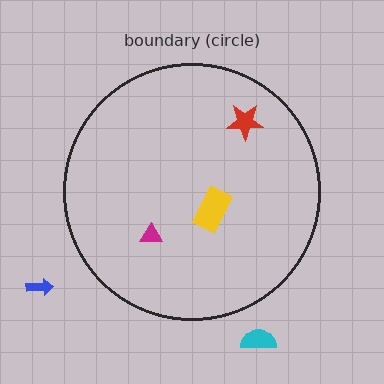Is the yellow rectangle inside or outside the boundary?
Inside.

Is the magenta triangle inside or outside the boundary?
Inside.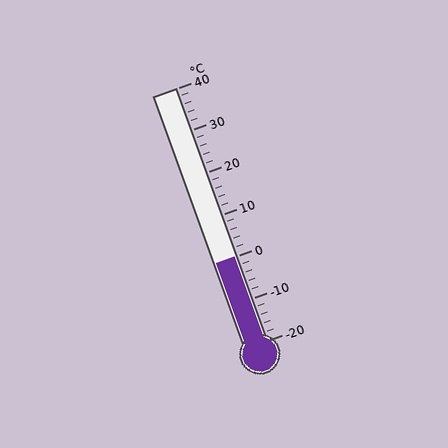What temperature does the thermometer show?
The thermometer shows approximately 0°C.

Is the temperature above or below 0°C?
The temperature is at 0°C.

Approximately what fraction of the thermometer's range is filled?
The thermometer is filled to approximately 35% of its range.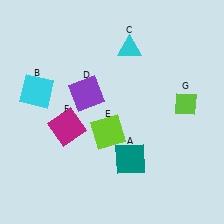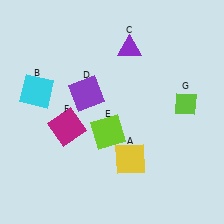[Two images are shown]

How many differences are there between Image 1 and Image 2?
There are 2 differences between the two images.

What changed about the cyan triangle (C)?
In Image 1, C is cyan. In Image 2, it changed to purple.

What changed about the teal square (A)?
In Image 1, A is teal. In Image 2, it changed to yellow.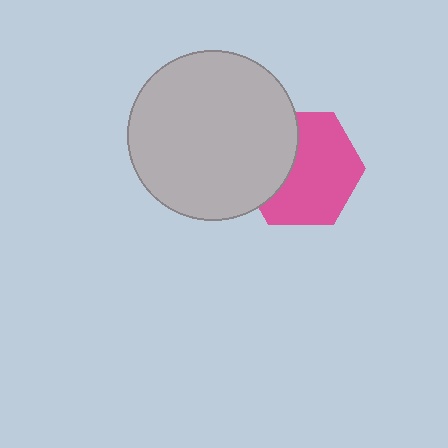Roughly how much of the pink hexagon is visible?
Most of it is visible (roughly 66%).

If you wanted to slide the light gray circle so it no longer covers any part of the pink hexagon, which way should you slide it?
Slide it left — that is the most direct way to separate the two shapes.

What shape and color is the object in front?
The object in front is a light gray circle.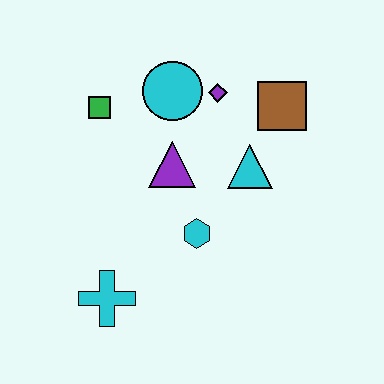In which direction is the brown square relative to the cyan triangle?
The brown square is above the cyan triangle.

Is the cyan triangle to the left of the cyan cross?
No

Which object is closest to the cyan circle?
The purple diamond is closest to the cyan circle.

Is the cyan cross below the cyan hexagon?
Yes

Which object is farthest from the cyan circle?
The cyan cross is farthest from the cyan circle.